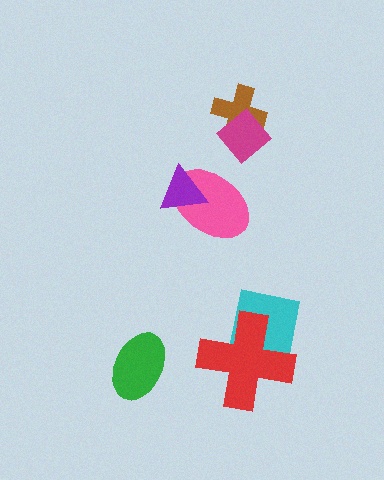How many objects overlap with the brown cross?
1 object overlaps with the brown cross.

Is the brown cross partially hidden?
Yes, it is partially covered by another shape.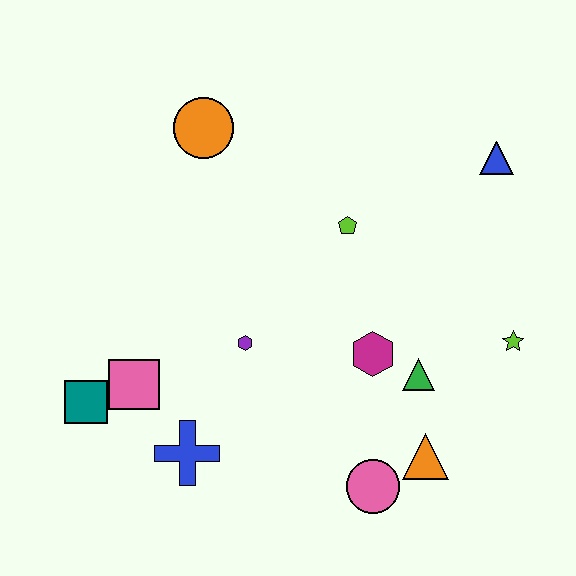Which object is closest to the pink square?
The teal square is closest to the pink square.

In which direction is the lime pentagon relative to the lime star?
The lime pentagon is to the left of the lime star.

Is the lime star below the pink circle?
No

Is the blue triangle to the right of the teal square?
Yes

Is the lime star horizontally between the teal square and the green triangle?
No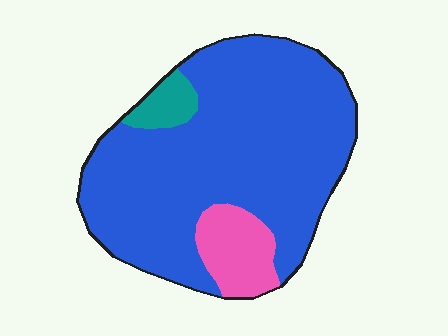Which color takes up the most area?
Blue, at roughly 85%.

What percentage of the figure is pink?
Pink covers roughly 10% of the figure.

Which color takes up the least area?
Teal, at roughly 5%.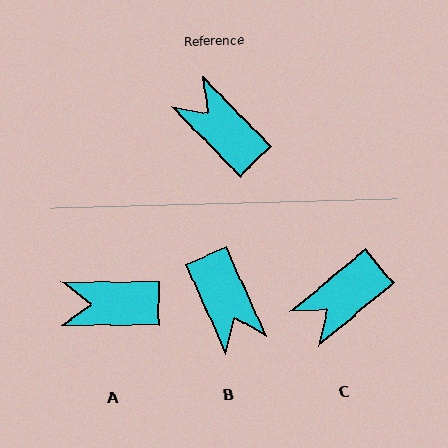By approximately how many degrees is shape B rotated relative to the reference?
Approximately 159 degrees counter-clockwise.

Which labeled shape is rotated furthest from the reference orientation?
B, about 159 degrees away.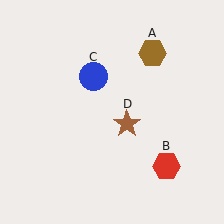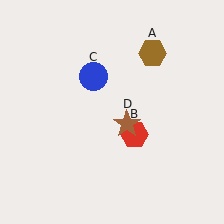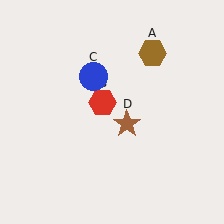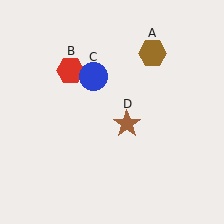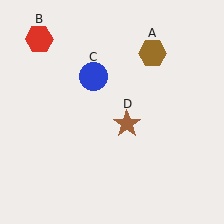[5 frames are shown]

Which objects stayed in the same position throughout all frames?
Brown hexagon (object A) and blue circle (object C) and brown star (object D) remained stationary.